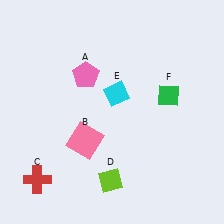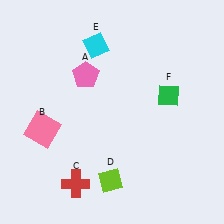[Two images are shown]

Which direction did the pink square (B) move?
The pink square (B) moved left.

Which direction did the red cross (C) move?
The red cross (C) moved right.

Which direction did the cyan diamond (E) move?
The cyan diamond (E) moved up.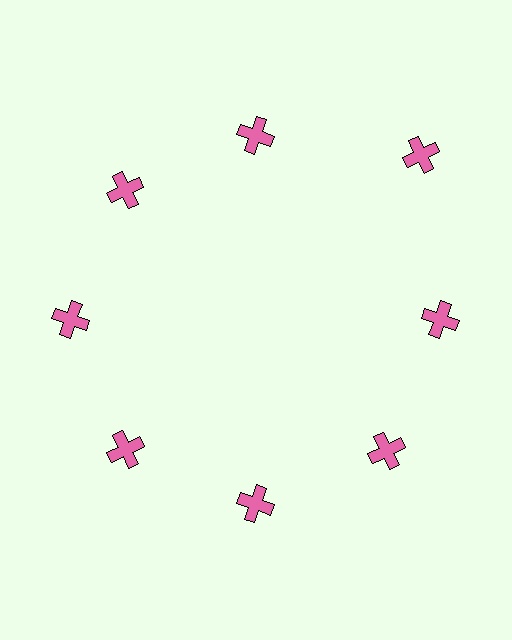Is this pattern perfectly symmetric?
No. The 8 pink crosses are arranged in a ring, but one element near the 2 o'clock position is pushed outward from the center, breaking the 8-fold rotational symmetry.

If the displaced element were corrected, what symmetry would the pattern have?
It would have 8-fold rotational symmetry — the pattern would map onto itself every 45 degrees.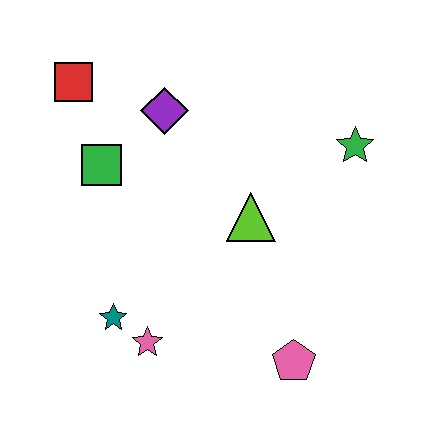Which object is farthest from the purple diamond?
The pink pentagon is farthest from the purple diamond.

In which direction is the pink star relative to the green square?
The pink star is below the green square.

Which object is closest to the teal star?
The pink star is closest to the teal star.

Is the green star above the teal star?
Yes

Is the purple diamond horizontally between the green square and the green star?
Yes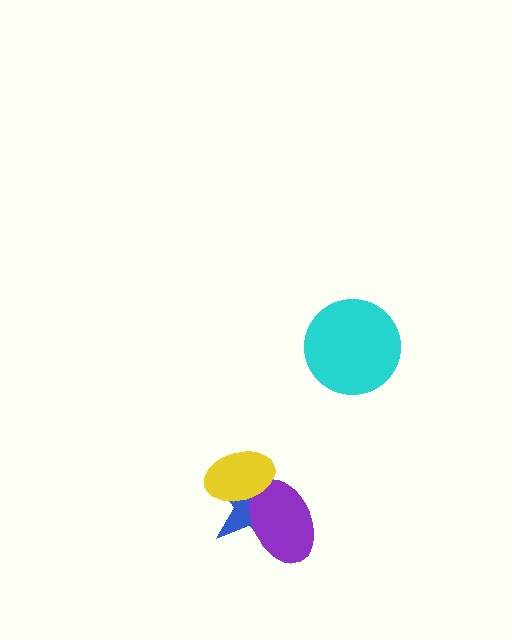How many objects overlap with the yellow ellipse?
2 objects overlap with the yellow ellipse.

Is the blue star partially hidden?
Yes, it is partially covered by another shape.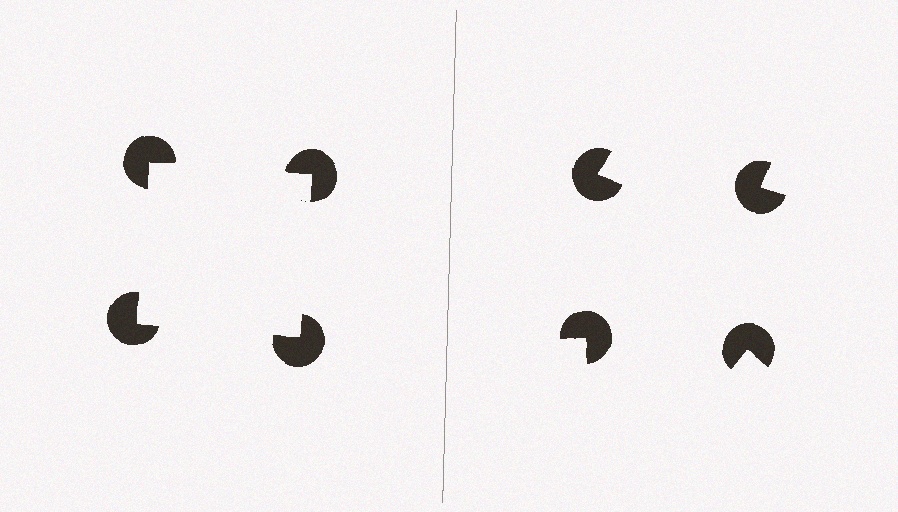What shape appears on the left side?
An illusory square.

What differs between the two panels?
The pac-man discs are positioned identically on both sides; only the wedge orientations differ. On the left they align to a square; on the right they are misaligned.